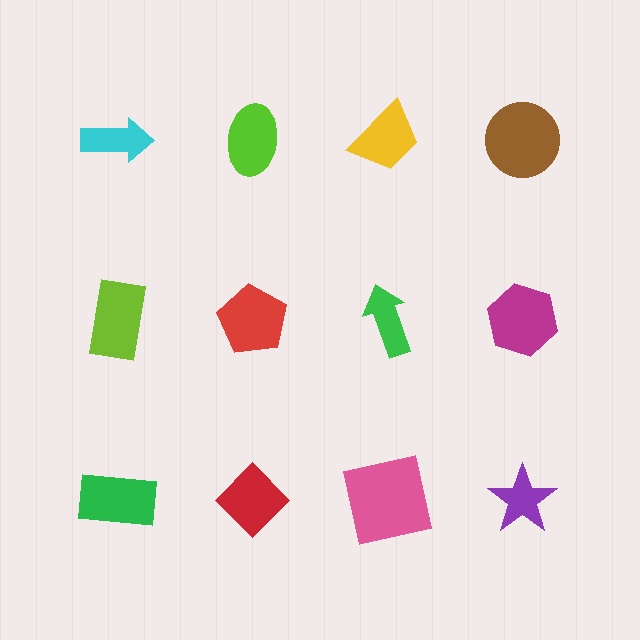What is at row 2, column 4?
A magenta hexagon.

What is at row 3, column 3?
A pink square.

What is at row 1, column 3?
A yellow trapezoid.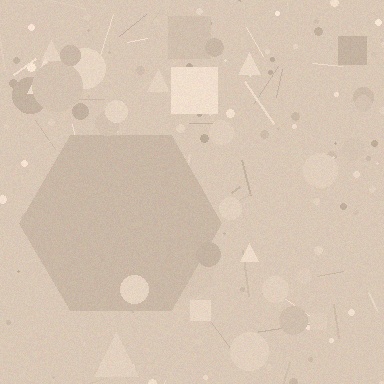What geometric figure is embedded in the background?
A hexagon is embedded in the background.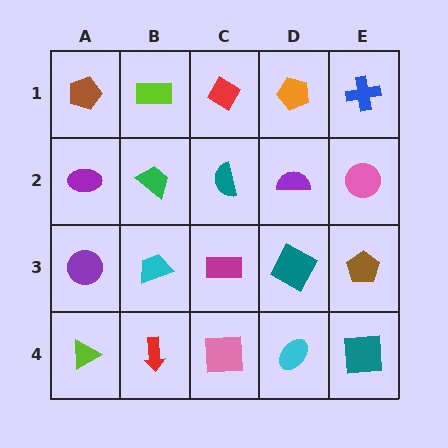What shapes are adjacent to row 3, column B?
A green trapezoid (row 2, column B), a red arrow (row 4, column B), a purple circle (row 3, column A), a magenta rectangle (row 3, column C).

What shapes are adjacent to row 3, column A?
A purple ellipse (row 2, column A), a lime triangle (row 4, column A), a cyan trapezoid (row 3, column B).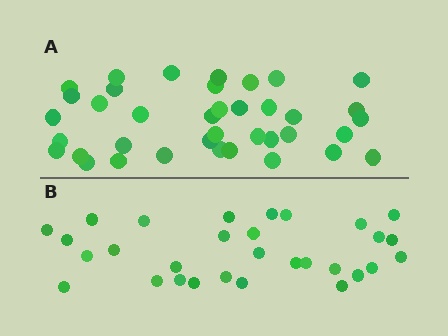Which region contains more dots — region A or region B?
Region A (the top region) has more dots.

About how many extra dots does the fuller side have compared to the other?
Region A has roughly 8 or so more dots than region B.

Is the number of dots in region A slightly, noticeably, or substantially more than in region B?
Region A has noticeably more, but not dramatically so. The ratio is roughly 1.3 to 1.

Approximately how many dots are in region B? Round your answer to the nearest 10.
About 30 dots.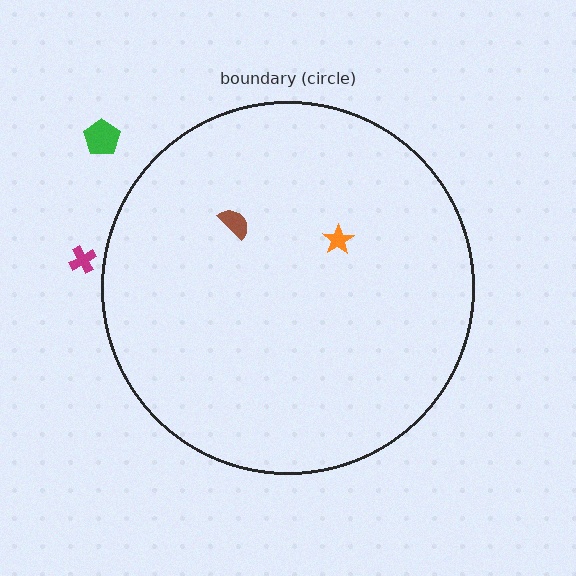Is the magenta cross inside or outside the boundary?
Outside.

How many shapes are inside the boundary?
2 inside, 2 outside.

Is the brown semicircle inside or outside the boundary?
Inside.